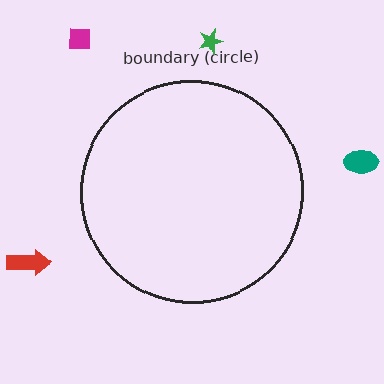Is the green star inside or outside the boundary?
Outside.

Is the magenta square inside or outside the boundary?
Outside.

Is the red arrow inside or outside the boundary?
Outside.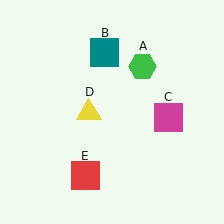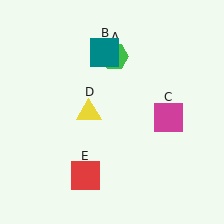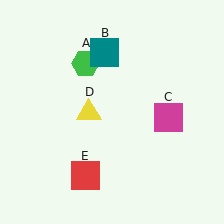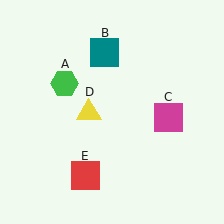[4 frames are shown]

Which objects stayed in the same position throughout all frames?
Teal square (object B) and magenta square (object C) and yellow triangle (object D) and red square (object E) remained stationary.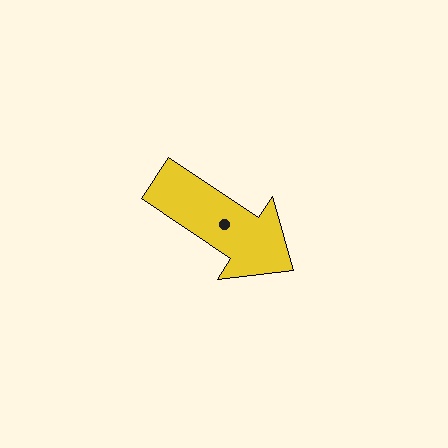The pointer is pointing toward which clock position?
Roughly 4 o'clock.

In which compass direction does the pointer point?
Southeast.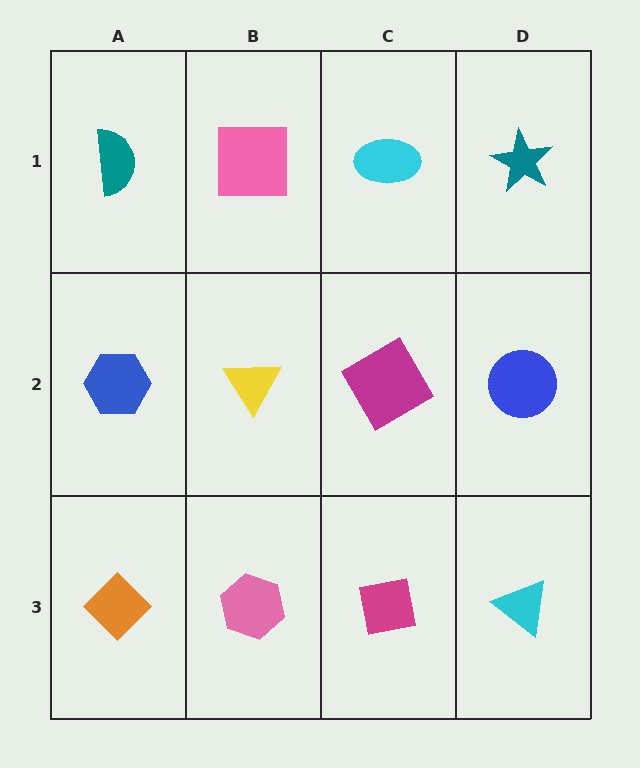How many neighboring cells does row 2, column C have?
4.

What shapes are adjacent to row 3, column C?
A magenta diamond (row 2, column C), a pink hexagon (row 3, column B), a cyan triangle (row 3, column D).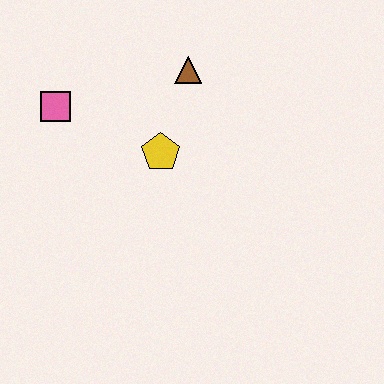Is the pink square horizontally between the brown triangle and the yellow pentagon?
No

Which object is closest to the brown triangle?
The yellow pentagon is closest to the brown triangle.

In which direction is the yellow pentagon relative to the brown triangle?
The yellow pentagon is below the brown triangle.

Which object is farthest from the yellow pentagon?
The pink square is farthest from the yellow pentagon.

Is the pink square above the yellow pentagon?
Yes